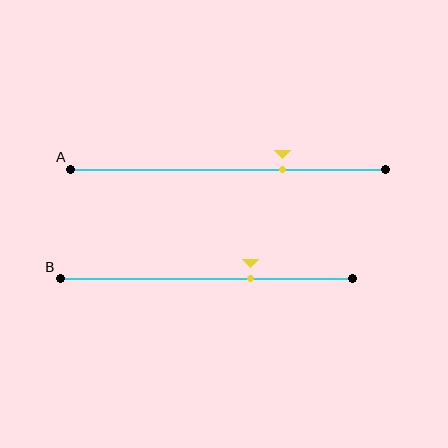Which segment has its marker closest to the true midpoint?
Segment B has its marker closest to the true midpoint.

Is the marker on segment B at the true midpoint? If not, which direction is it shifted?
No, the marker on segment B is shifted to the right by about 15% of the segment length.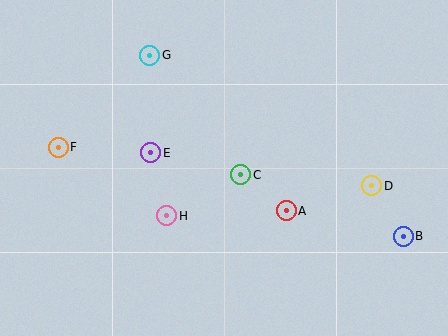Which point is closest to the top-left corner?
Point F is closest to the top-left corner.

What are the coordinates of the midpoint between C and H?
The midpoint between C and H is at (204, 195).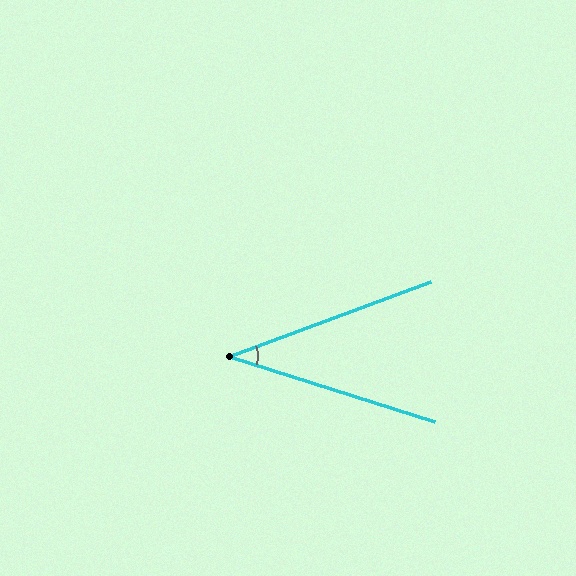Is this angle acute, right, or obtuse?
It is acute.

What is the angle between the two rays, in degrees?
Approximately 38 degrees.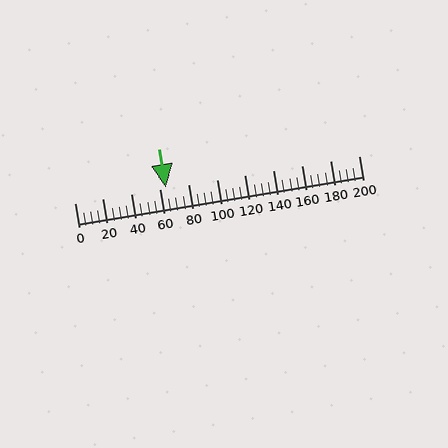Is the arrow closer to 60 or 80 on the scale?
The arrow is closer to 60.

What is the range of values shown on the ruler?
The ruler shows values from 0 to 200.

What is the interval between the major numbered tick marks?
The major tick marks are spaced 20 units apart.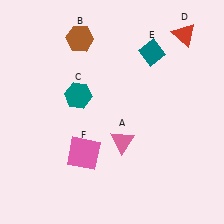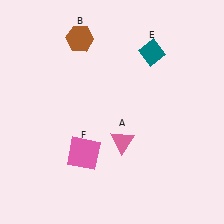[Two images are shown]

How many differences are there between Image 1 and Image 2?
There are 2 differences between the two images.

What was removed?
The teal hexagon (C), the red triangle (D) were removed in Image 2.